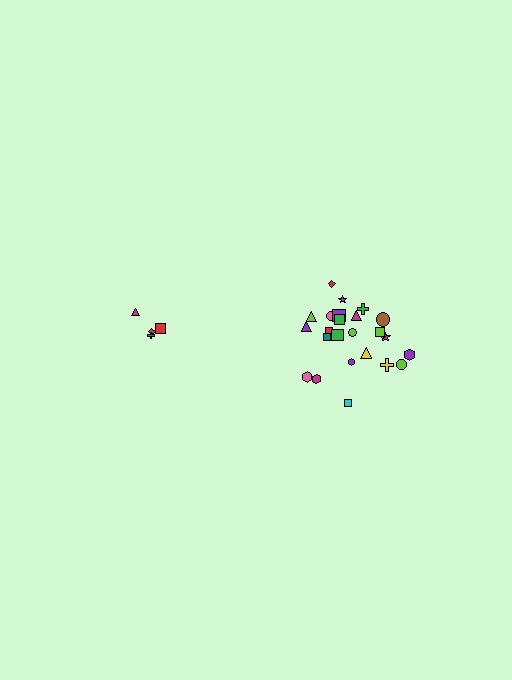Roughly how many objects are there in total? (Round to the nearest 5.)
Roughly 30 objects in total.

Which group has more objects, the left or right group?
The right group.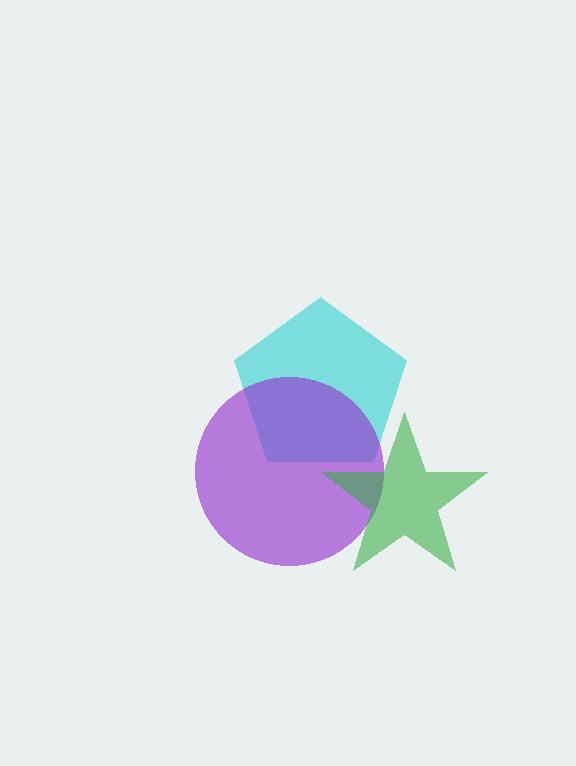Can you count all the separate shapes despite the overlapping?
Yes, there are 3 separate shapes.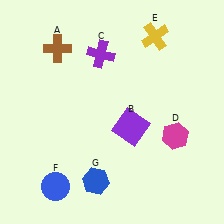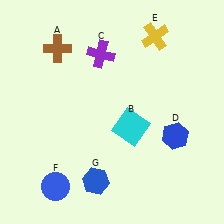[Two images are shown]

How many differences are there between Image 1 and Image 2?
There are 2 differences between the two images.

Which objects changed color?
B changed from purple to cyan. D changed from magenta to blue.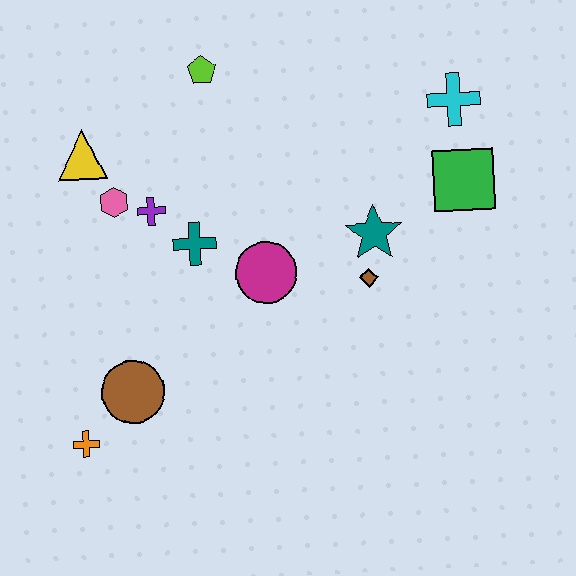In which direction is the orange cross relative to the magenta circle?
The orange cross is to the left of the magenta circle.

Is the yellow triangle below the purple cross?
No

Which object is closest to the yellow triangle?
The pink hexagon is closest to the yellow triangle.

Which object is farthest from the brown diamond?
The orange cross is farthest from the brown diamond.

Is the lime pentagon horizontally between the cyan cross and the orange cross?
Yes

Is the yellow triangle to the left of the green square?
Yes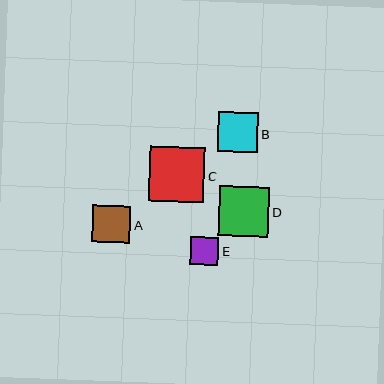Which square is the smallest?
Square E is the smallest with a size of approximately 28 pixels.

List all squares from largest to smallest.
From largest to smallest: C, D, B, A, E.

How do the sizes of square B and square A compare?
Square B and square A are approximately the same size.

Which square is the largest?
Square C is the largest with a size of approximately 55 pixels.